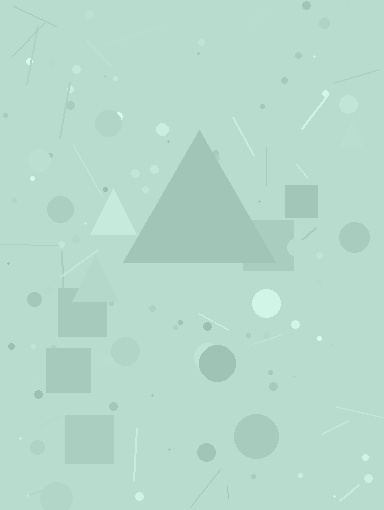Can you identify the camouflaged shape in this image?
The camouflaged shape is a triangle.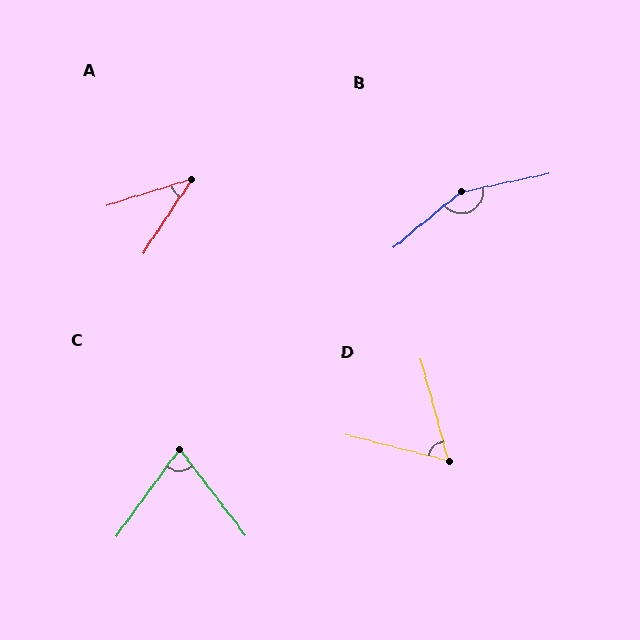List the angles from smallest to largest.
A (39°), D (60°), C (74°), B (152°).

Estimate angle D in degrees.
Approximately 60 degrees.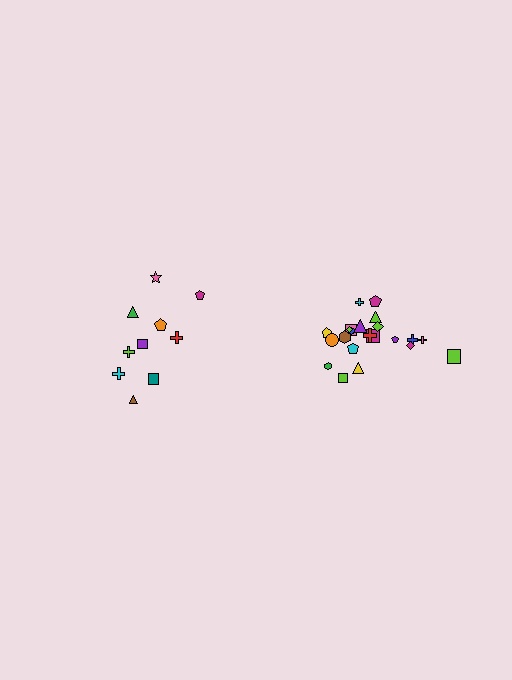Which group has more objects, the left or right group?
The right group.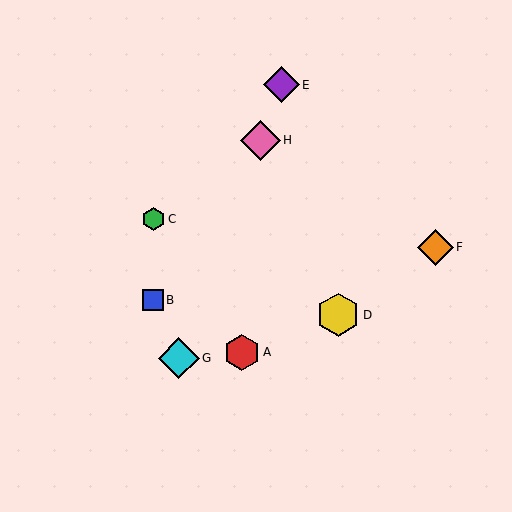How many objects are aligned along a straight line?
3 objects (E, G, H) are aligned along a straight line.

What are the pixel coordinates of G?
Object G is at (179, 358).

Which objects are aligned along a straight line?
Objects E, G, H are aligned along a straight line.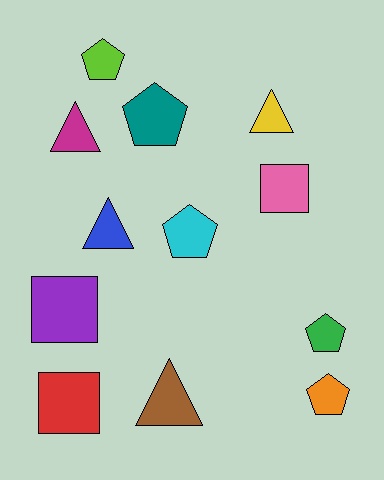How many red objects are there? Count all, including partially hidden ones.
There is 1 red object.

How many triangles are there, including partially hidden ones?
There are 4 triangles.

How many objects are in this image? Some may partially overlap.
There are 12 objects.